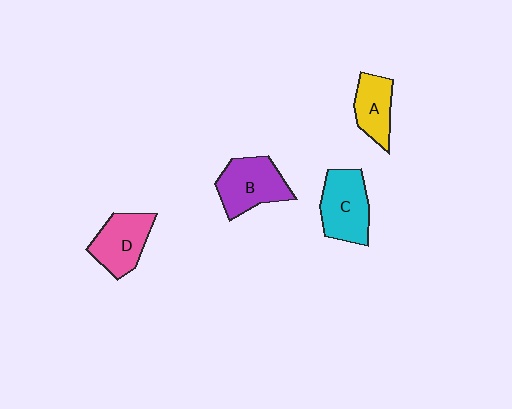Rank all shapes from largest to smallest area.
From largest to smallest: B (purple), C (cyan), D (pink), A (yellow).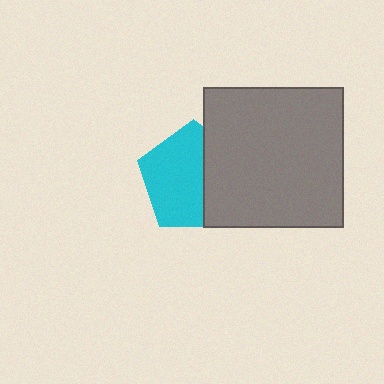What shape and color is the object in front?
The object in front is a gray square.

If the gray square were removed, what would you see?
You would see the complete cyan pentagon.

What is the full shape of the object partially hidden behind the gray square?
The partially hidden object is a cyan pentagon.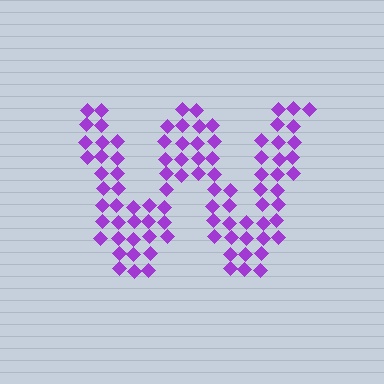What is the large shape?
The large shape is the letter W.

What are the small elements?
The small elements are diamonds.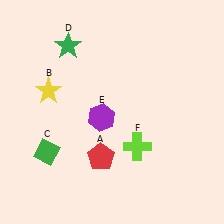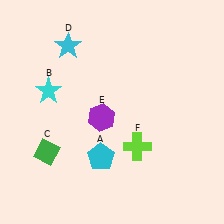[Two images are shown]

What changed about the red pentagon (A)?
In Image 1, A is red. In Image 2, it changed to cyan.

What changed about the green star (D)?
In Image 1, D is green. In Image 2, it changed to cyan.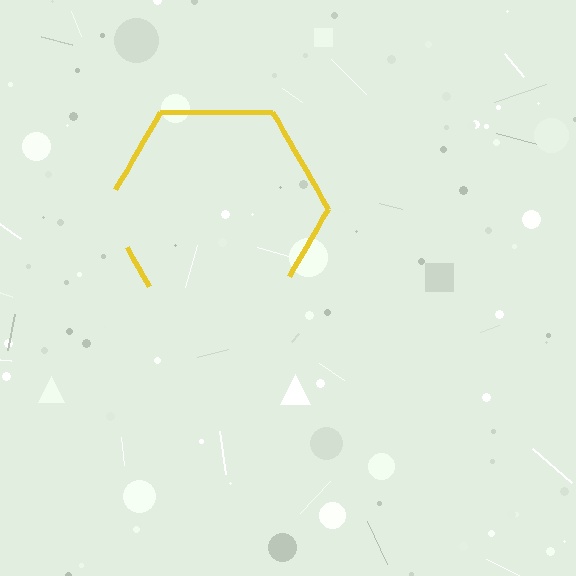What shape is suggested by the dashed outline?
The dashed outline suggests a hexagon.